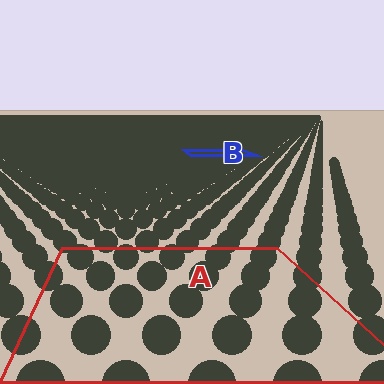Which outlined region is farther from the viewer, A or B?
Region B is farther from the viewer — the texture elements inside it appear smaller and more densely packed.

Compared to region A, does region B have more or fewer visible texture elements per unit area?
Region B has more texture elements per unit area — they are packed more densely because it is farther away.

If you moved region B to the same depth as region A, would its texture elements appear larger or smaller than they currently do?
They would appear larger. At a closer depth, the same texture elements are projected at a bigger on-screen size.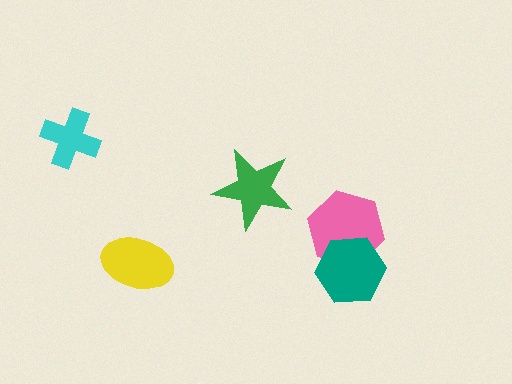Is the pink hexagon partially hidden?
Yes, it is partially covered by another shape.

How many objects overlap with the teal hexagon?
1 object overlaps with the teal hexagon.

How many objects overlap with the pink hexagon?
1 object overlaps with the pink hexagon.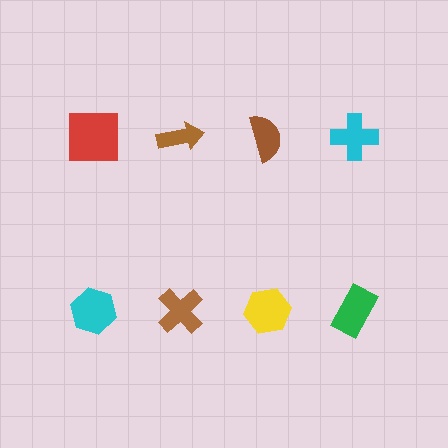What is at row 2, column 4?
A green rectangle.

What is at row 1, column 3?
A brown semicircle.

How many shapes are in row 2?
4 shapes.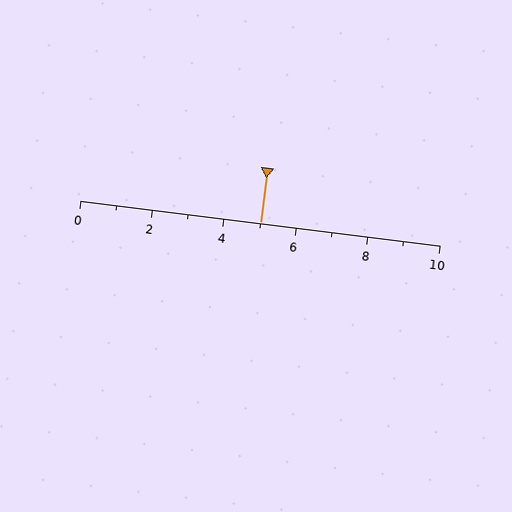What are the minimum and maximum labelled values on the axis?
The axis runs from 0 to 10.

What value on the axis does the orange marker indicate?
The marker indicates approximately 5.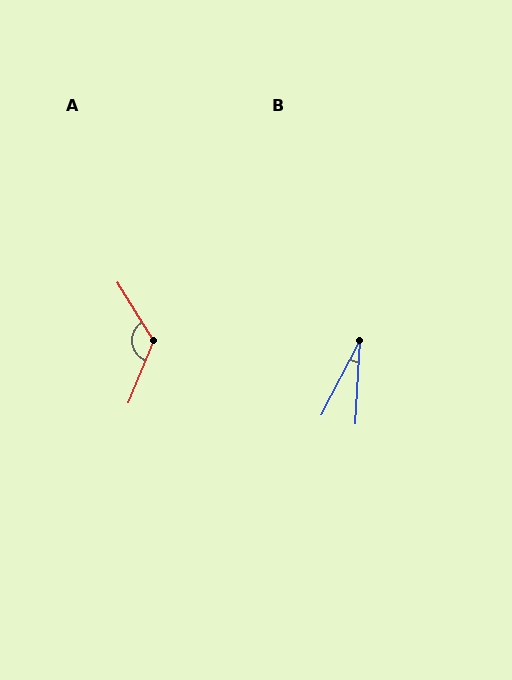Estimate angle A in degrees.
Approximately 126 degrees.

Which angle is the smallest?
B, at approximately 25 degrees.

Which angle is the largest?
A, at approximately 126 degrees.